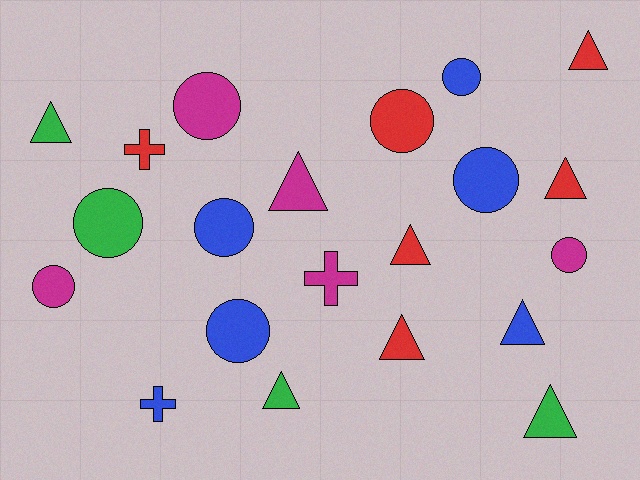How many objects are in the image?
There are 21 objects.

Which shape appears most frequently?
Triangle, with 9 objects.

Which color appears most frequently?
Blue, with 6 objects.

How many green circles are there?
There is 1 green circle.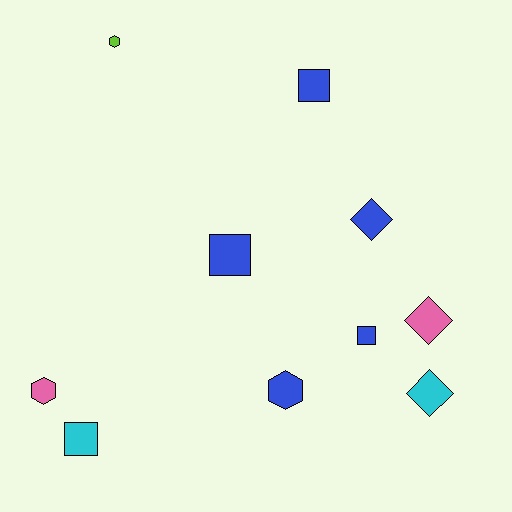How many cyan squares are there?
There is 1 cyan square.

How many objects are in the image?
There are 10 objects.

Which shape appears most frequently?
Square, with 4 objects.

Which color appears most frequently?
Blue, with 5 objects.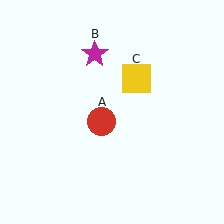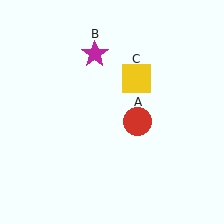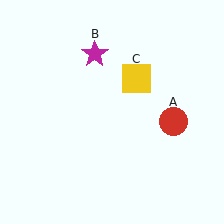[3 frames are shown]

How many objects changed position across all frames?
1 object changed position: red circle (object A).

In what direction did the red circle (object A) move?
The red circle (object A) moved right.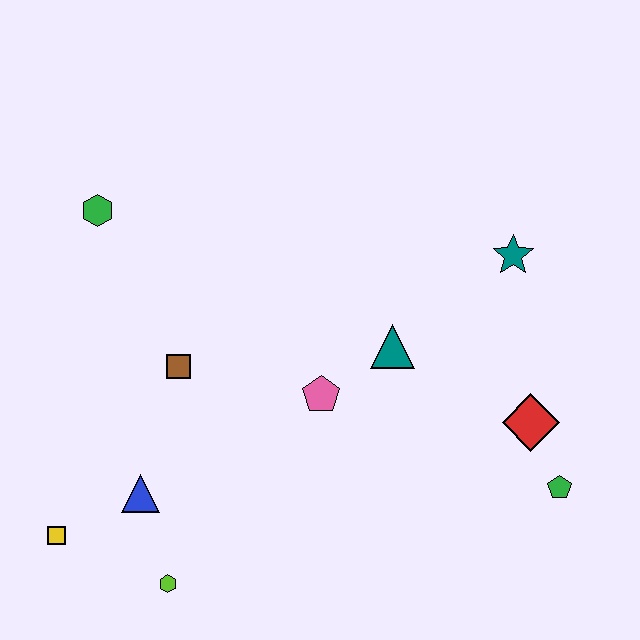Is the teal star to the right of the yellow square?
Yes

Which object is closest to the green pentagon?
The red diamond is closest to the green pentagon.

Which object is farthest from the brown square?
The green pentagon is farthest from the brown square.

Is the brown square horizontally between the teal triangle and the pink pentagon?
No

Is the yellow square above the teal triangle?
No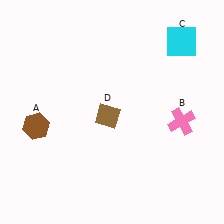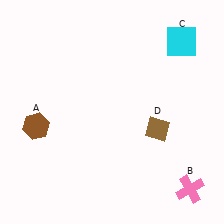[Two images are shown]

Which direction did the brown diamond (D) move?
The brown diamond (D) moved right.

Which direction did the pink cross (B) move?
The pink cross (B) moved down.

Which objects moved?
The objects that moved are: the pink cross (B), the brown diamond (D).